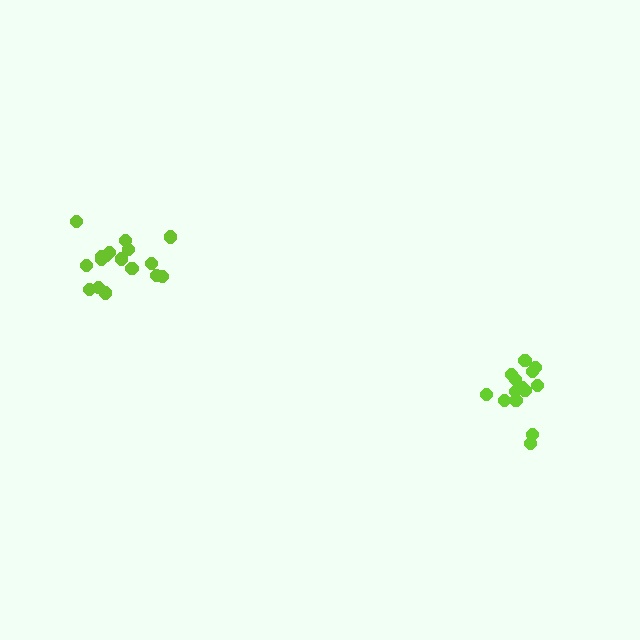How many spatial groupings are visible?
There are 2 spatial groupings.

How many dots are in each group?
Group 1: 14 dots, Group 2: 17 dots (31 total).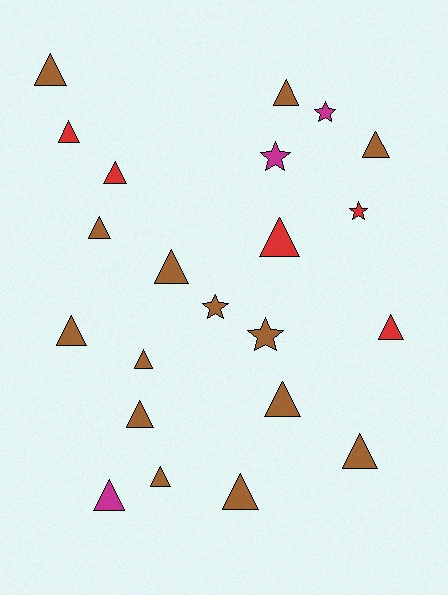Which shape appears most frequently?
Triangle, with 17 objects.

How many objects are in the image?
There are 22 objects.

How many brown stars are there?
There are 2 brown stars.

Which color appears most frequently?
Brown, with 14 objects.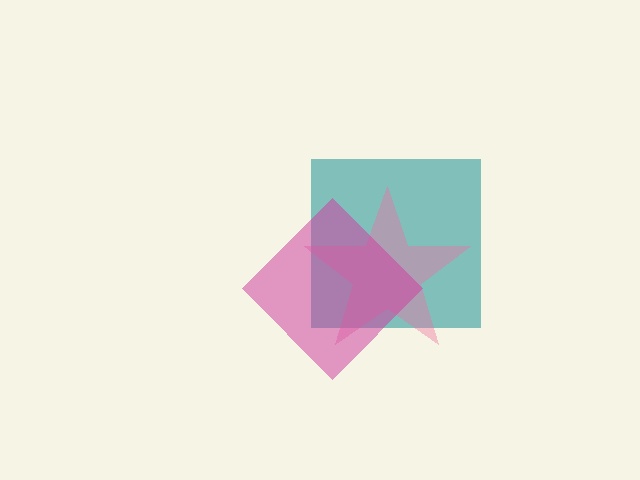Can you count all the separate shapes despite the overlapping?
Yes, there are 3 separate shapes.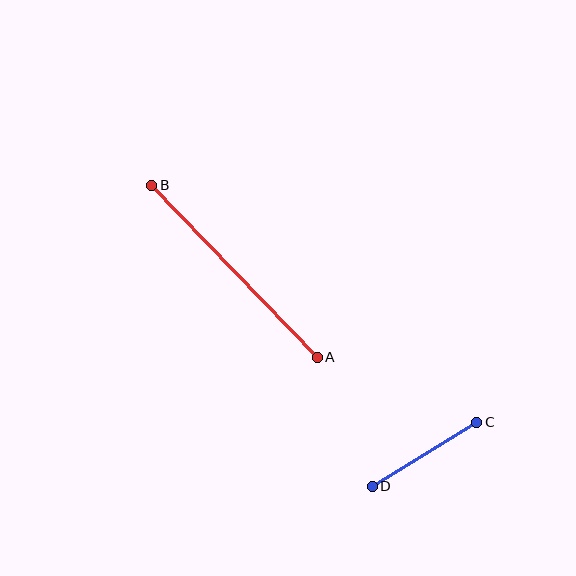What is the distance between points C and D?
The distance is approximately 122 pixels.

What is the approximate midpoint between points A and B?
The midpoint is at approximately (234, 271) pixels.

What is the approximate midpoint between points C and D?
The midpoint is at approximately (425, 454) pixels.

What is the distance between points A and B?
The distance is approximately 239 pixels.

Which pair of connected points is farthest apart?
Points A and B are farthest apart.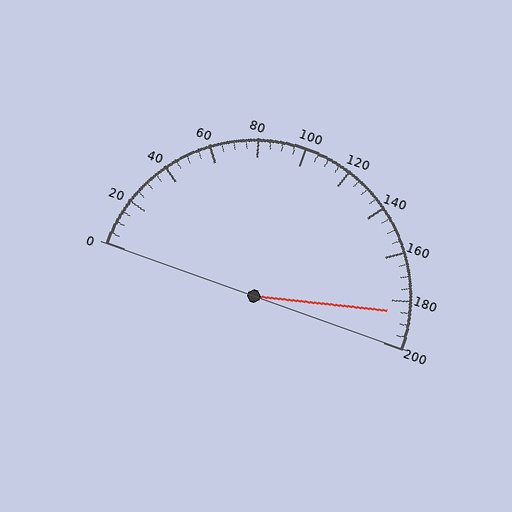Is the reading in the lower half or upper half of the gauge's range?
The reading is in the upper half of the range (0 to 200).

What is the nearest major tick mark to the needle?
The nearest major tick mark is 180.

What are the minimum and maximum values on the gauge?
The gauge ranges from 0 to 200.